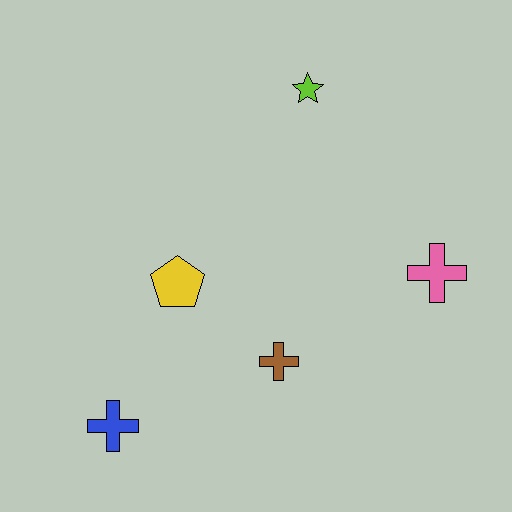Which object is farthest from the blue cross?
The lime star is farthest from the blue cross.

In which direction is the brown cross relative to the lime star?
The brown cross is below the lime star.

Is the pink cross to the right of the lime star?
Yes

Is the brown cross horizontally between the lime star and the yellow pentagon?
Yes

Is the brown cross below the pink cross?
Yes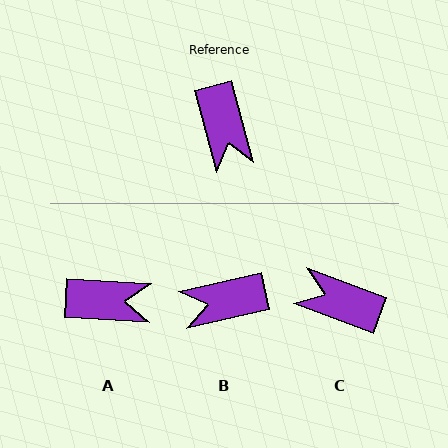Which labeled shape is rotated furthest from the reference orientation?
C, about 126 degrees away.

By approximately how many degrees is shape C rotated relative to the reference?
Approximately 126 degrees clockwise.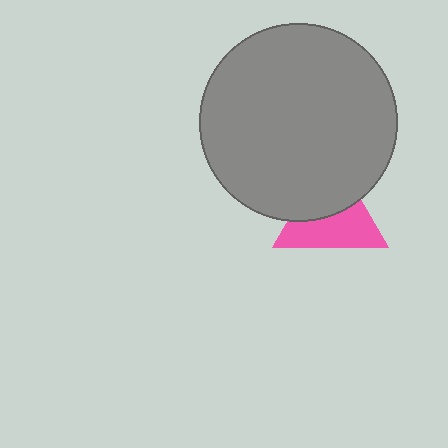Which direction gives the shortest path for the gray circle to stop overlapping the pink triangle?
Moving up gives the shortest separation.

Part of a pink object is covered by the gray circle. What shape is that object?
It is a triangle.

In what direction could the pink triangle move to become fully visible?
The pink triangle could move down. That would shift it out from behind the gray circle entirely.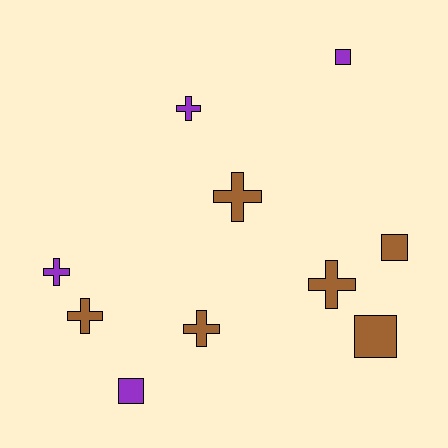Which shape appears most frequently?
Cross, with 6 objects.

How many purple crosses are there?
There are 2 purple crosses.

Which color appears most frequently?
Brown, with 6 objects.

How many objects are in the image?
There are 10 objects.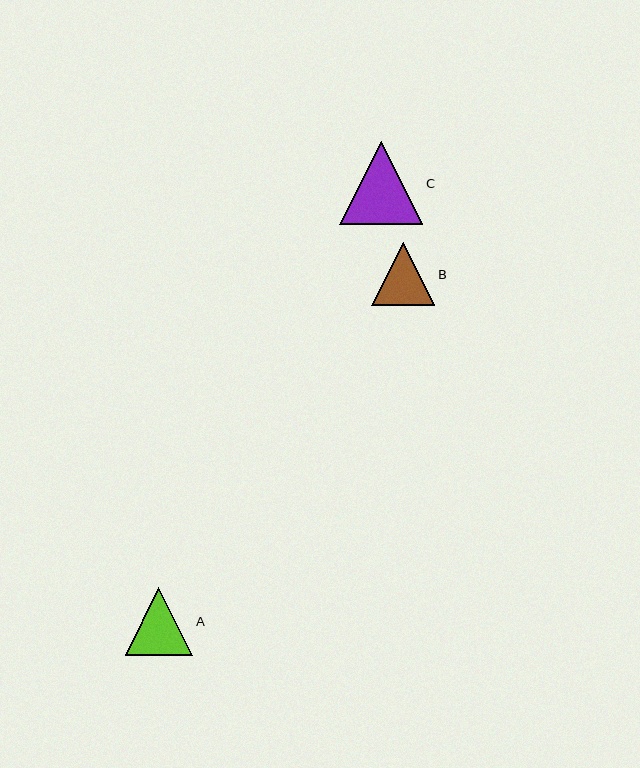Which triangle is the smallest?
Triangle B is the smallest with a size of approximately 63 pixels.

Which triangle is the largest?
Triangle C is the largest with a size of approximately 83 pixels.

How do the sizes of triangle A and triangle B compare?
Triangle A and triangle B are approximately the same size.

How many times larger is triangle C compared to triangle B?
Triangle C is approximately 1.3 times the size of triangle B.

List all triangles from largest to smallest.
From largest to smallest: C, A, B.